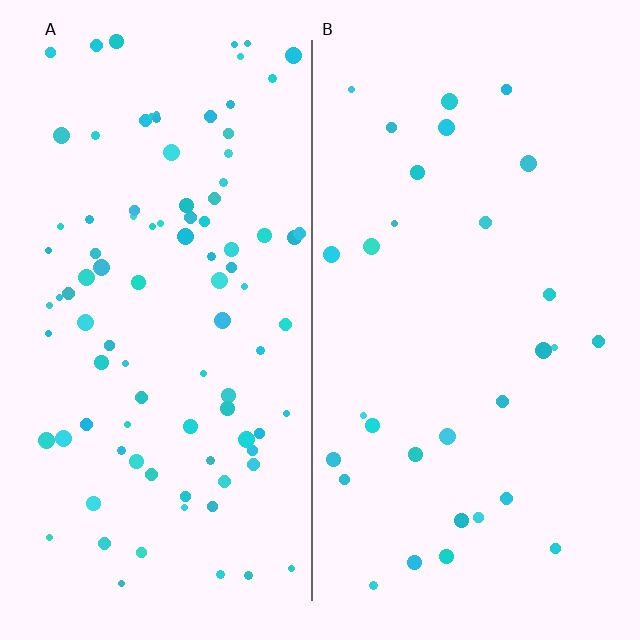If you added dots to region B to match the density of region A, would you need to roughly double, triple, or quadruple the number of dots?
Approximately triple.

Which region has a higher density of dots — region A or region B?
A (the left).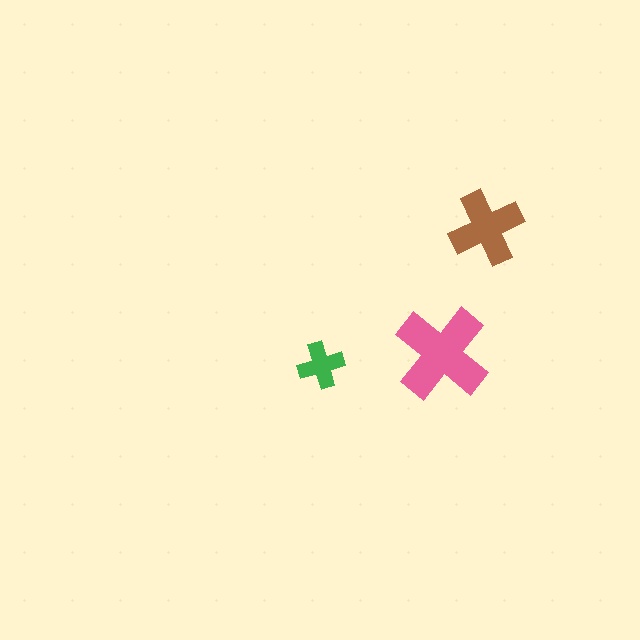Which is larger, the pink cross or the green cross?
The pink one.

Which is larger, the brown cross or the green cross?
The brown one.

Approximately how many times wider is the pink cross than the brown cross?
About 1.5 times wider.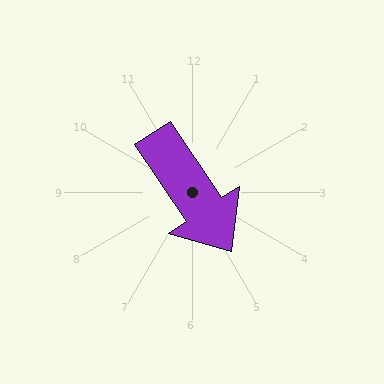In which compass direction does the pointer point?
Southeast.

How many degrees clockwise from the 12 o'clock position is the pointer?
Approximately 146 degrees.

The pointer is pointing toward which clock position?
Roughly 5 o'clock.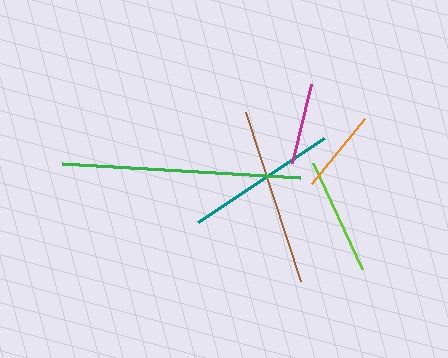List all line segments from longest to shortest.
From longest to shortest: green, brown, teal, lime, orange, magenta.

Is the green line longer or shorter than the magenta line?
The green line is longer than the magenta line.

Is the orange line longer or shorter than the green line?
The green line is longer than the orange line.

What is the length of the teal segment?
The teal segment is approximately 152 pixels long.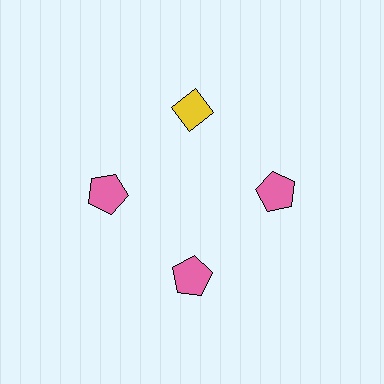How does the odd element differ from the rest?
It differs in both color (yellow instead of pink) and shape (diamond instead of pentagon).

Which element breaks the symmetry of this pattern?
The yellow diamond at roughly the 12 o'clock position breaks the symmetry. All other shapes are pink pentagons.